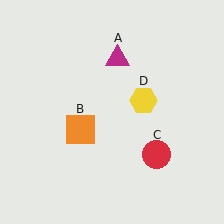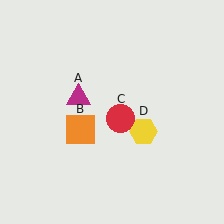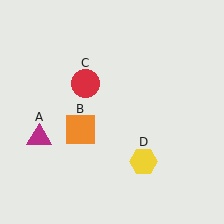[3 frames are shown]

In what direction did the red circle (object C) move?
The red circle (object C) moved up and to the left.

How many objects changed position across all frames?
3 objects changed position: magenta triangle (object A), red circle (object C), yellow hexagon (object D).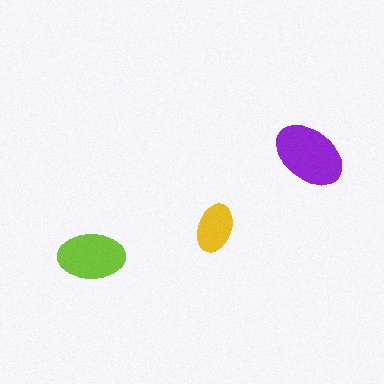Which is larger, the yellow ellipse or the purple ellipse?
The purple one.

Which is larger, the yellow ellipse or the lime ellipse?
The lime one.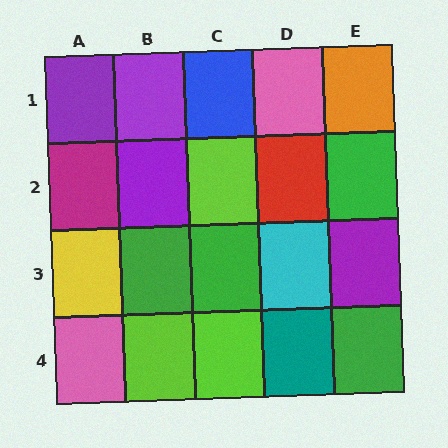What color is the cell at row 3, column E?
Purple.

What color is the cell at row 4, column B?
Lime.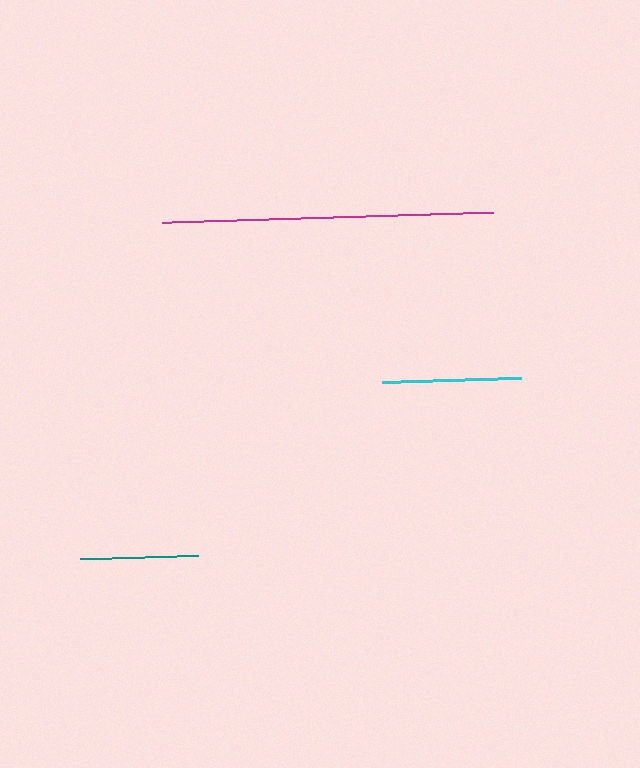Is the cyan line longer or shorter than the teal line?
The cyan line is longer than the teal line.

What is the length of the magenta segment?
The magenta segment is approximately 330 pixels long.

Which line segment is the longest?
The magenta line is the longest at approximately 330 pixels.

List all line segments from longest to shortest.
From longest to shortest: magenta, cyan, teal.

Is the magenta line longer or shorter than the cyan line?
The magenta line is longer than the cyan line.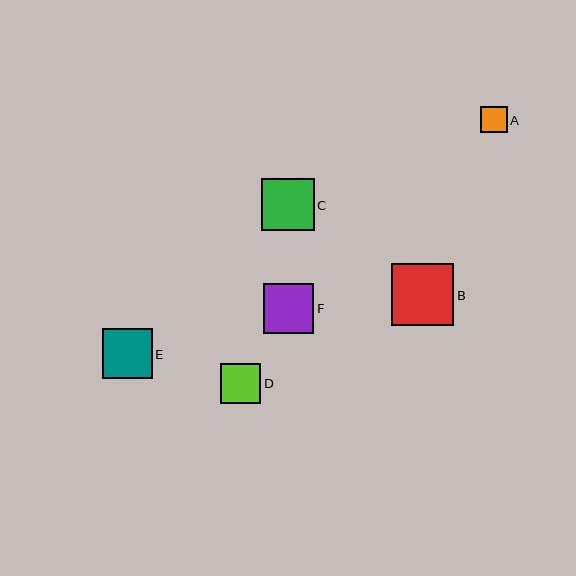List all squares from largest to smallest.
From largest to smallest: B, C, E, F, D, A.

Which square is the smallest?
Square A is the smallest with a size of approximately 27 pixels.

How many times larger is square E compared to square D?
Square E is approximately 1.3 times the size of square D.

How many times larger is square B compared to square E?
Square B is approximately 1.2 times the size of square E.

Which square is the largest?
Square B is the largest with a size of approximately 62 pixels.